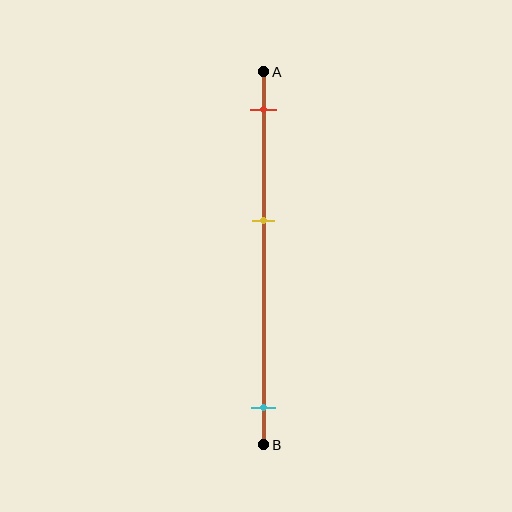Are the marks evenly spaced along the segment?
No, the marks are not evenly spaced.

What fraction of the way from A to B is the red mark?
The red mark is approximately 10% (0.1) of the way from A to B.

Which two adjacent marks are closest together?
The red and yellow marks are the closest adjacent pair.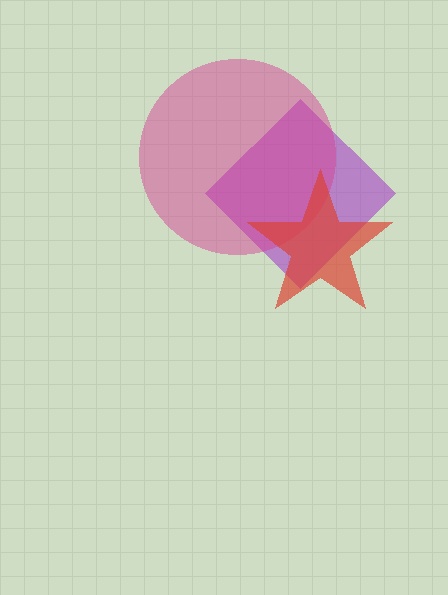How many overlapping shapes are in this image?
There are 3 overlapping shapes in the image.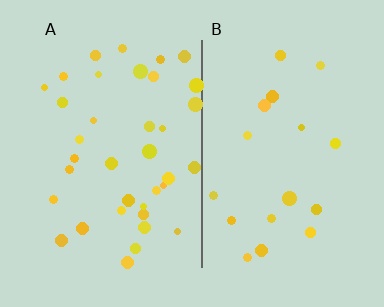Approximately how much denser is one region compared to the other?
Approximately 2.1× — region A over region B.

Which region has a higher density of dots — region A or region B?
A (the left).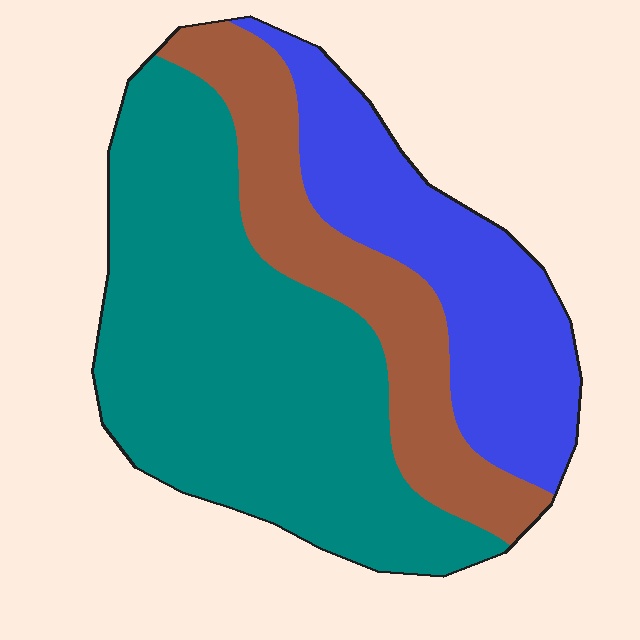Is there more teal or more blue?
Teal.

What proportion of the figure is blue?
Blue takes up between a quarter and a half of the figure.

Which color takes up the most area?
Teal, at roughly 50%.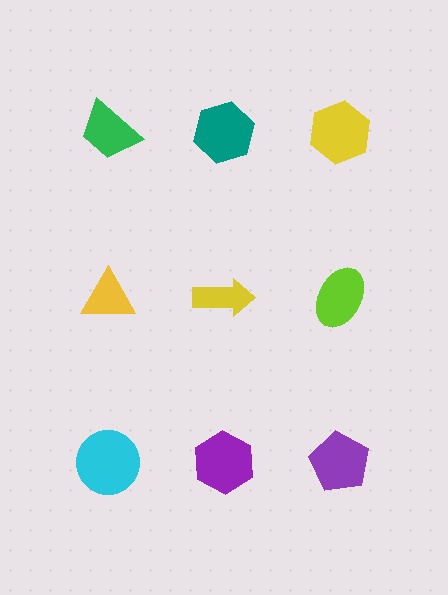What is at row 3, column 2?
A purple hexagon.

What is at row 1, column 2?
A teal hexagon.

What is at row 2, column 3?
A lime ellipse.